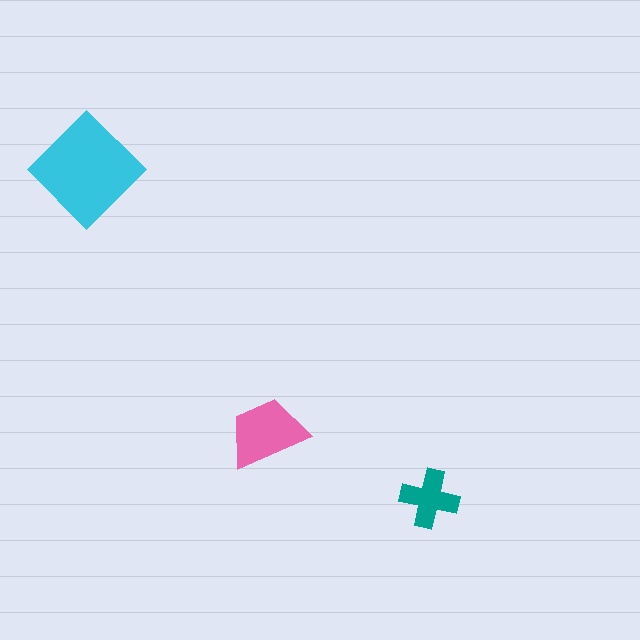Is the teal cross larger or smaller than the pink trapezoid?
Smaller.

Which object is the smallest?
The teal cross.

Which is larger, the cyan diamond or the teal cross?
The cyan diamond.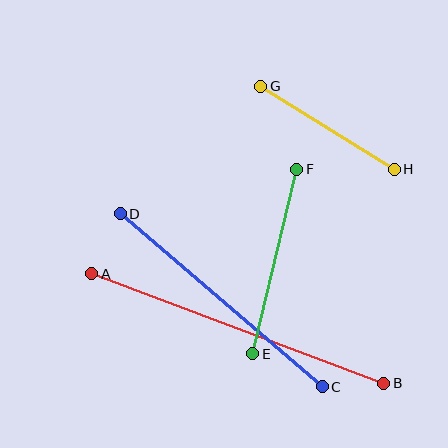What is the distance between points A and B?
The distance is approximately 312 pixels.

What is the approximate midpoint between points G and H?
The midpoint is at approximately (328, 128) pixels.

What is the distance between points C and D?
The distance is approximately 266 pixels.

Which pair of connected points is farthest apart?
Points A and B are farthest apart.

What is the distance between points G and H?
The distance is approximately 157 pixels.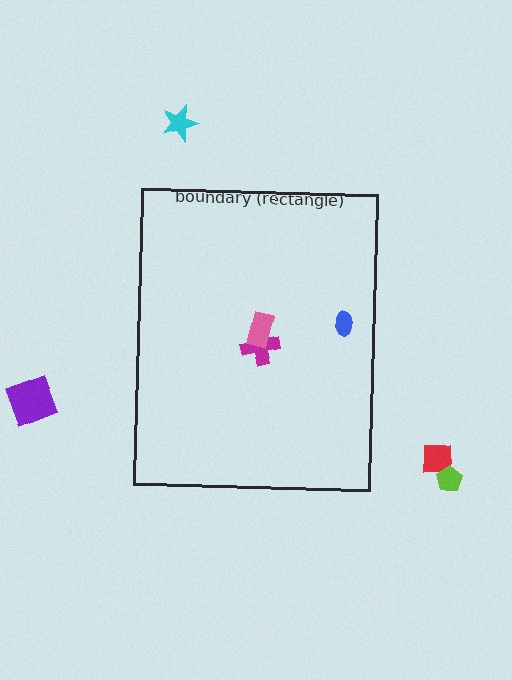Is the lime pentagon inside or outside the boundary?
Outside.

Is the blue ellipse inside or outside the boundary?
Inside.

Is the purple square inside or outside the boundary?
Outside.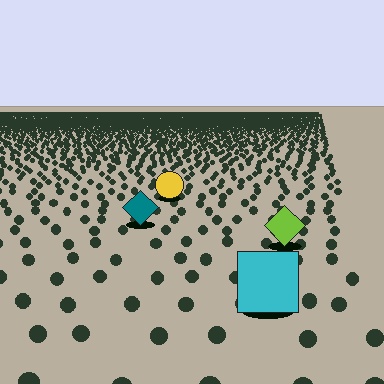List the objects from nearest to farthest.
From nearest to farthest: the cyan square, the lime diamond, the teal diamond, the yellow circle.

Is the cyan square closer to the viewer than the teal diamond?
Yes. The cyan square is closer — you can tell from the texture gradient: the ground texture is coarser near it.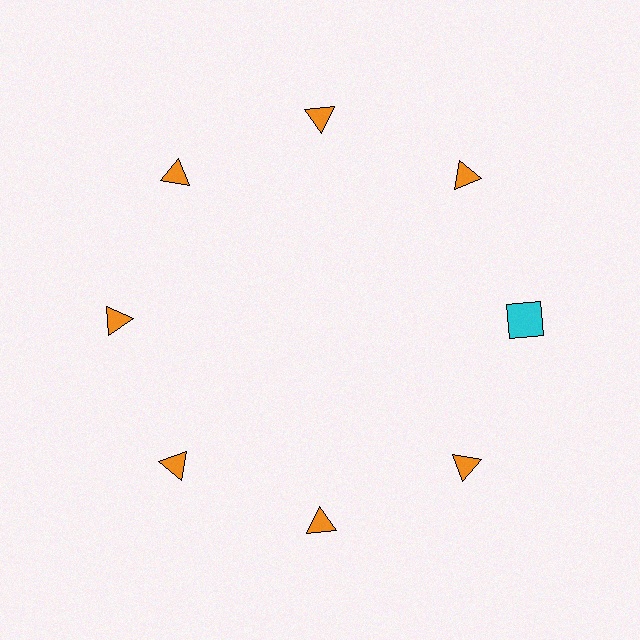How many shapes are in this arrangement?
There are 8 shapes arranged in a ring pattern.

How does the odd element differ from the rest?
It differs in both color (cyan instead of orange) and shape (square instead of triangle).